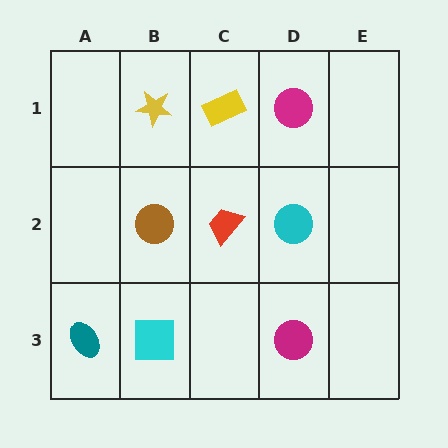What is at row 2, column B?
A brown circle.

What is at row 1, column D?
A magenta circle.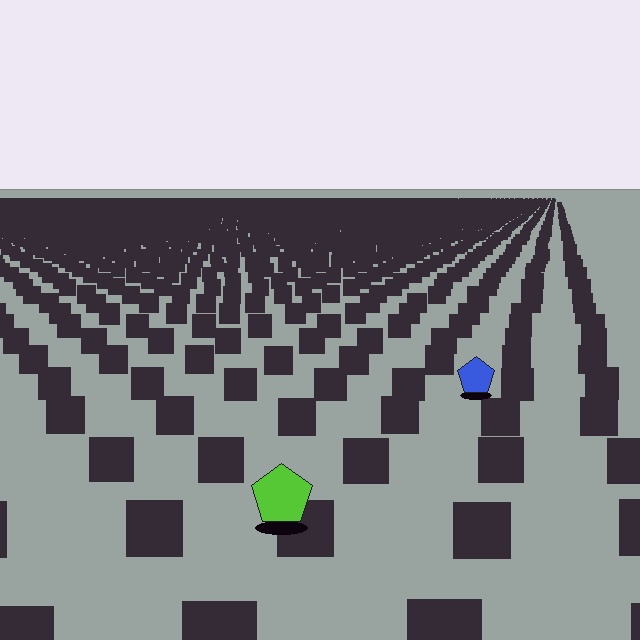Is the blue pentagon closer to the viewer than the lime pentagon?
No. The lime pentagon is closer — you can tell from the texture gradient: the ground texture is coarser near it.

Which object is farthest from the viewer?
The blue pentagon is farthest from the viewer. It appears smaller and the ground texture around it is denser.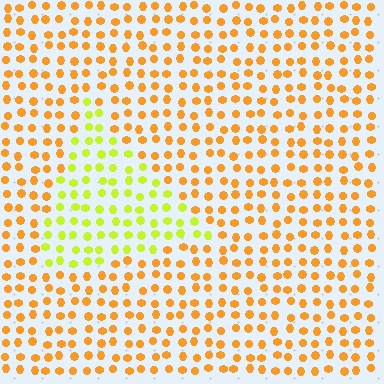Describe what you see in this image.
The image is filled with small orange elements in a uniform arrangement. A triangle-shaped region is visible where the elements are tinted to a slightly different hue, forming a subtle color boundary.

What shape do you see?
I see a triangle.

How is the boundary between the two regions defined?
The boundary is defined purely by a slight shift in hue (about 42 degrees). Spacing, size, and orientation are identical on both sides.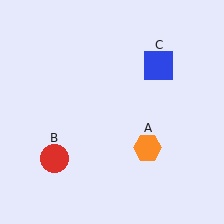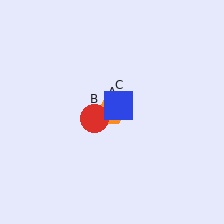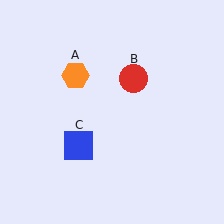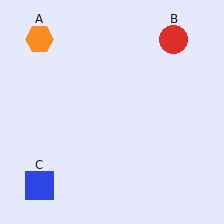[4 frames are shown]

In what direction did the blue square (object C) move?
The blue square (object C) moved down and to the left.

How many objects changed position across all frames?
3 objects changed position: orange hexagon (object A), red circle (object B), blue square (object C).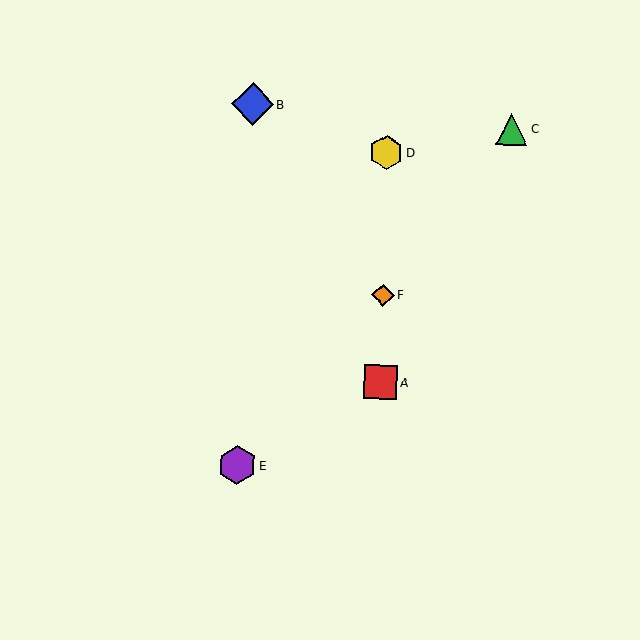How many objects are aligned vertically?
3 objects (A, D, F) are aligned vertically.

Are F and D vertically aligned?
Yes, both are at x≈383.